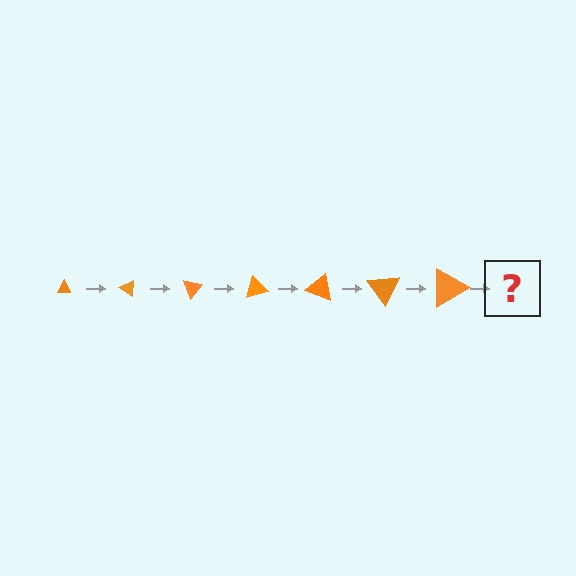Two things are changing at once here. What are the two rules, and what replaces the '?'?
The two rules are that the triangle grows larger each step and it rotates 35 degrees each step. The '?' should be a triangle, larger than the previous one and rotated 245 degrees from the start.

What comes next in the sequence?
The next element should be a triangle, larger than the previous one and rotated 245 degrees from the start.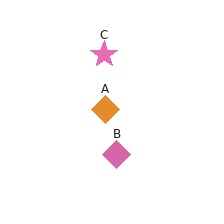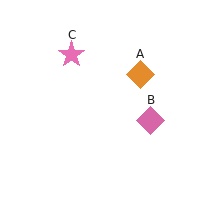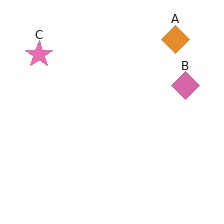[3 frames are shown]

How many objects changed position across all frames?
3 objects changed position: orange diamond (object A), pink diamond (object B), pink star (object C).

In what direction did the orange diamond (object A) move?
The orange diamond (object A) moved up and to the right.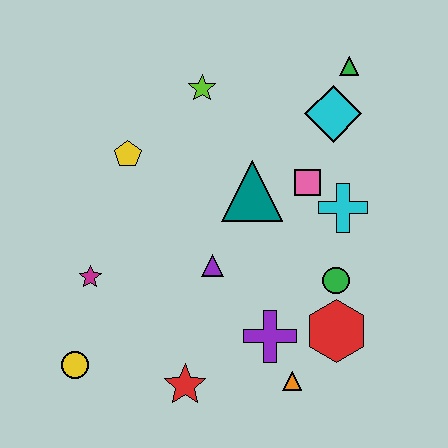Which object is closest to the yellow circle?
The magenta star is closest to the yellow circle.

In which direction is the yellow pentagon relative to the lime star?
The yellow pentagon is to the left of the lime star.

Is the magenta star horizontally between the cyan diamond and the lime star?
No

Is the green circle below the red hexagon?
No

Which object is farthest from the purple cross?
The green triangle is farthest from the purple cross.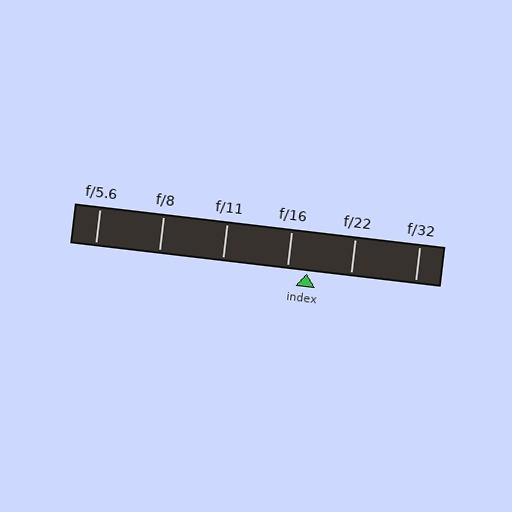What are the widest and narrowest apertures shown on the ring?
The widest aperture shown is f/5.6 and the narrowest is f/32.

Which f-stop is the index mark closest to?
The index mark is closest to f/16.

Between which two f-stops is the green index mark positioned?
The index mark is between f/16 and f/22.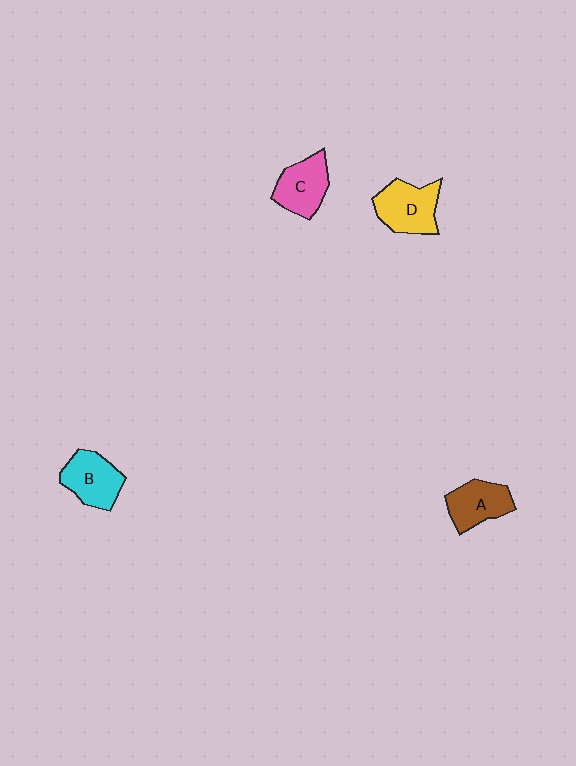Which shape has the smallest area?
Shape A (brown).